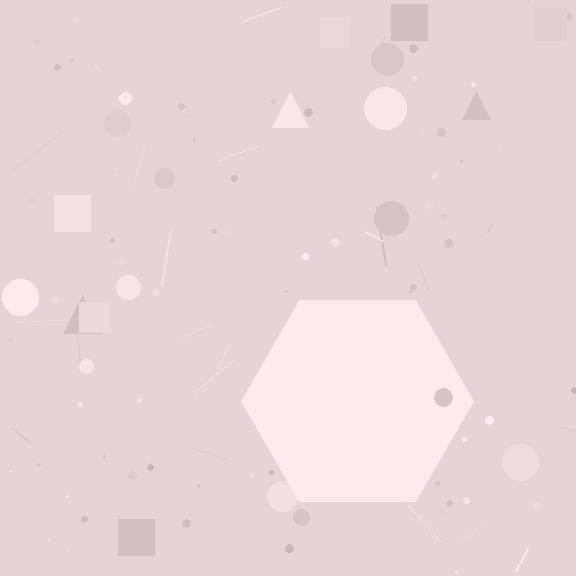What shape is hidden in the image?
A hexagon is hidden in the image.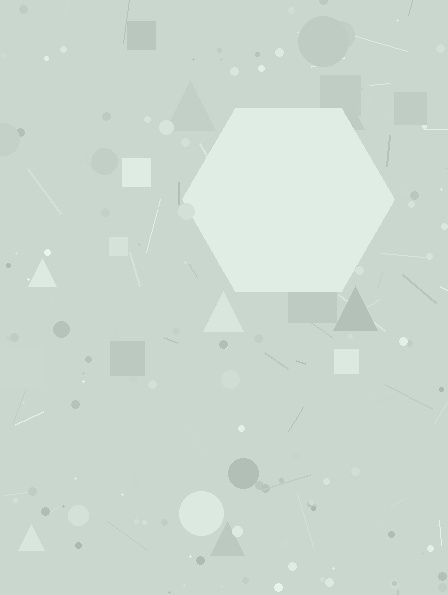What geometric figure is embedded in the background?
A hexagon is embedded in the background.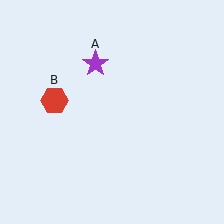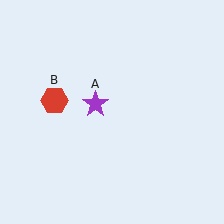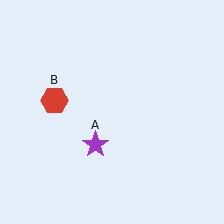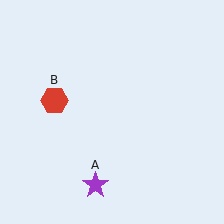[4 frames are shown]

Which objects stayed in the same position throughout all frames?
Red hexagon (object B) remained stationary.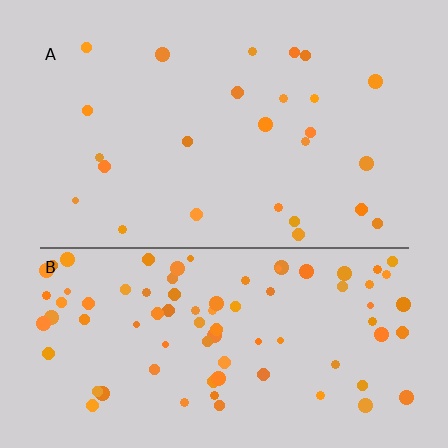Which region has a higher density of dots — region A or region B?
B (the bottom).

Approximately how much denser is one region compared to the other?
Approximately 3.4× — region B over region A.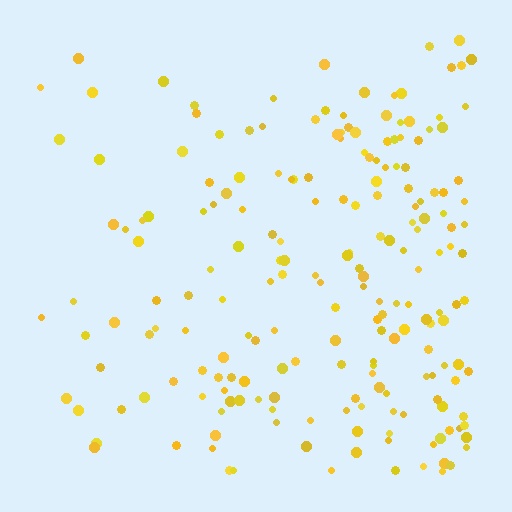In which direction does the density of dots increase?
From left to right, with the right side densest.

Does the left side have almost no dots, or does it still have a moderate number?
Still a moderate number, just noticeably fewer than the right.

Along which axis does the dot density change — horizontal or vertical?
Horizontal.